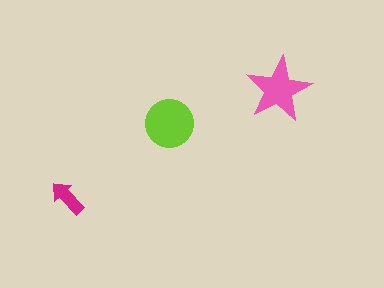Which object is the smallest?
The magenta arrow.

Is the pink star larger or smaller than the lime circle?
Smaller.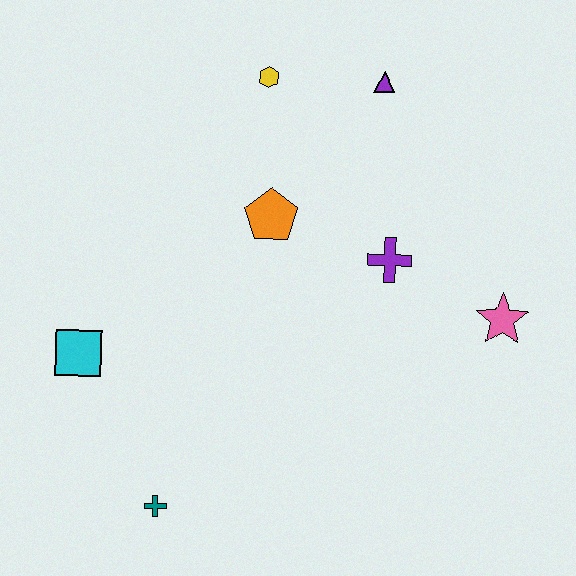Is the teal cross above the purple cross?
No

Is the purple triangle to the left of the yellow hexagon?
No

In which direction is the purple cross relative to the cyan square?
The purple cross is to the right of the cyan square.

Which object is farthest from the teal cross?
The purple triangle is farthest from the teal cross.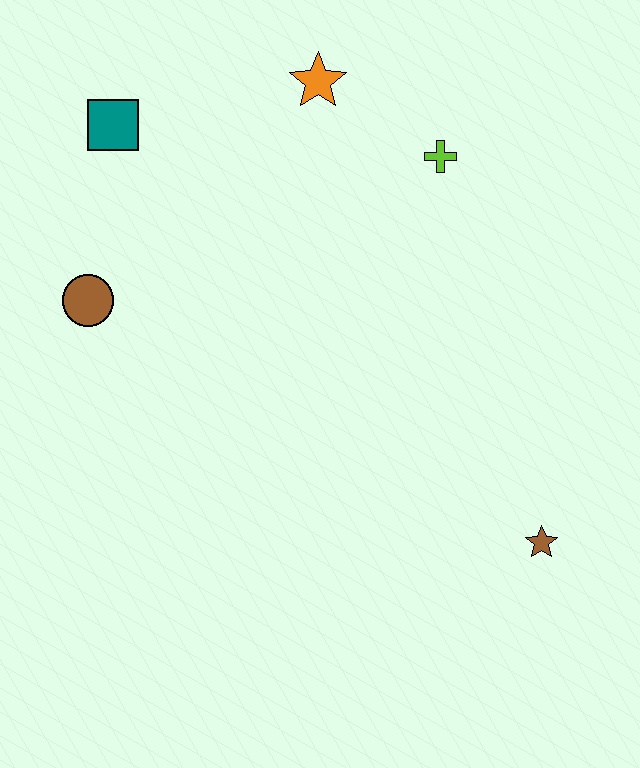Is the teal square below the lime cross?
No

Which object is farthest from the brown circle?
The brown star is farthest from the brown circle.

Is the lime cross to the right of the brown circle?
Yes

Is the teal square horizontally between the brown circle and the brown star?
Yes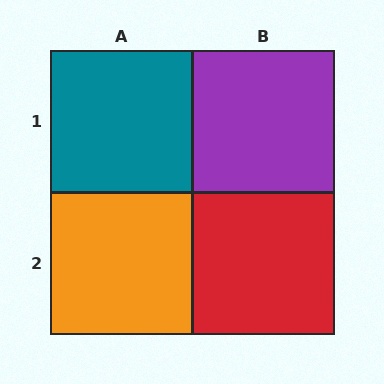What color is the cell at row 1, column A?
Teal.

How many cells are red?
1 cell is red.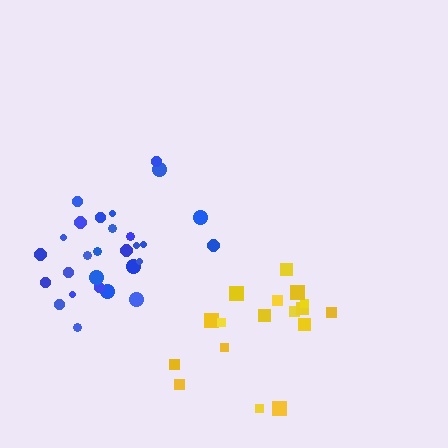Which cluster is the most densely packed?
Blue.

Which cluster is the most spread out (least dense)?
Yellow.